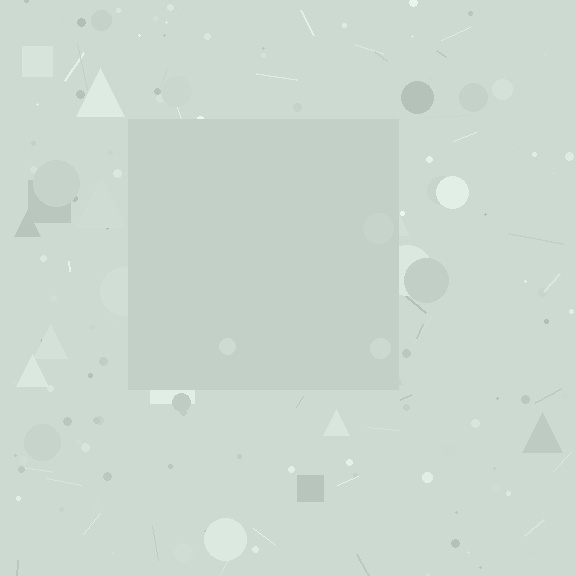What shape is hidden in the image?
A square is hidden in the image.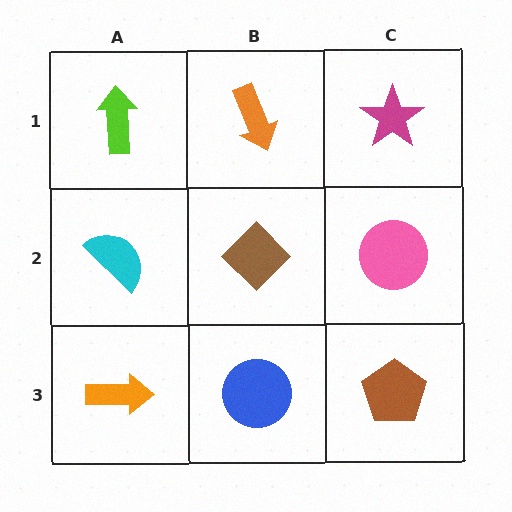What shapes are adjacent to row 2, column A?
A lime arrow (row 1, column A), an orange arrow (row 3, column A), a brown diamond (row 2, column B).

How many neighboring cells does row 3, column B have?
3.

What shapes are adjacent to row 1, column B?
A brown diamond (row 2, column B), a lime arrow (row 1, column A), a magenta star (row 1, column C).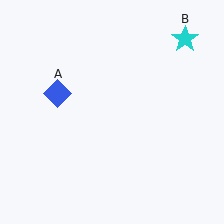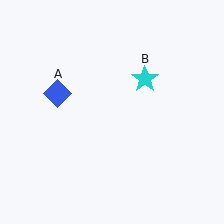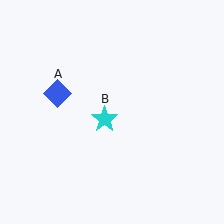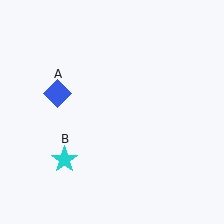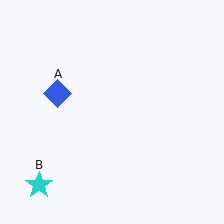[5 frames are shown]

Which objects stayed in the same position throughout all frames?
Blue diamond (object A) remained stationary.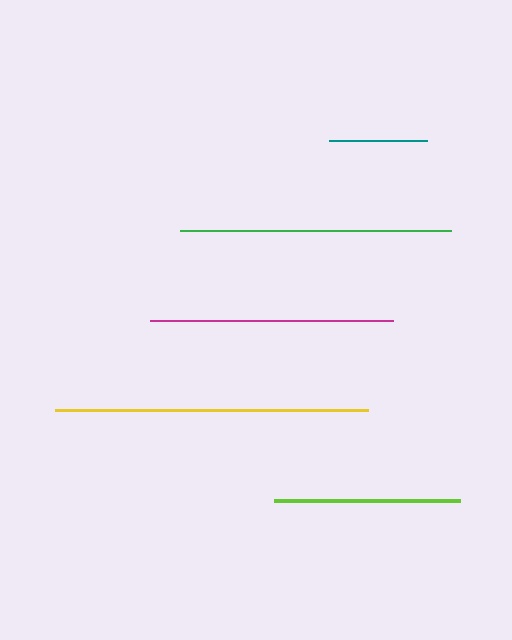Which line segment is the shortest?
The teal line is the shortest at approximately 97 pixels.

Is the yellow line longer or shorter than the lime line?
The yellow line is longer than the lime line.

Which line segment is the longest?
The yellow line is the longest at approximately 313 pixels.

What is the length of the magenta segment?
The magenta segment is approximately 243 pixels long.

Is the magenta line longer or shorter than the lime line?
The magenta line is longer than the lime line.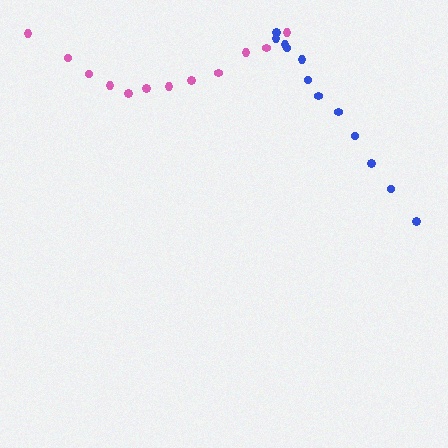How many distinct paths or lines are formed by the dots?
There are 2 distinct paths.